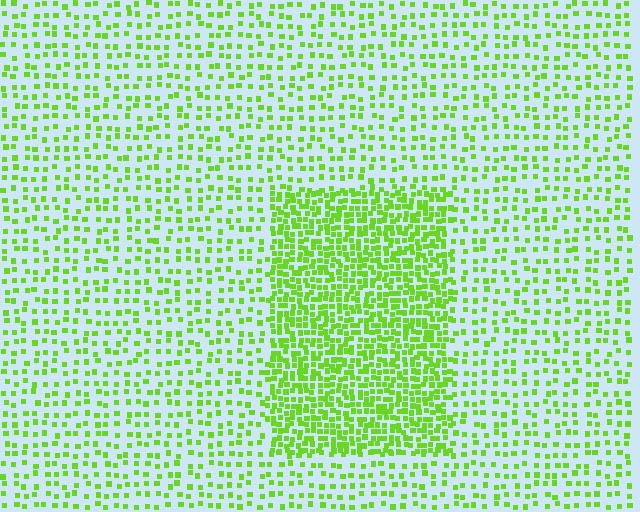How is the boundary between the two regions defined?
The boundary is defined by a change in element density (approximately 2.4x ratio). All elements are the same color, size, and shape.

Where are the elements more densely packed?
The elements are more densely packed inside the rectangle boundary.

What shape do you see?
I see a rectangle.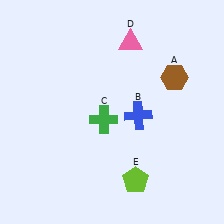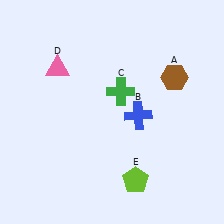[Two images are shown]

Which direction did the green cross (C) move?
The green cross (C) moved up.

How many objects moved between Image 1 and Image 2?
2 objects moved between the two images.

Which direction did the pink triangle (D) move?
The pink triangle (D) moved left.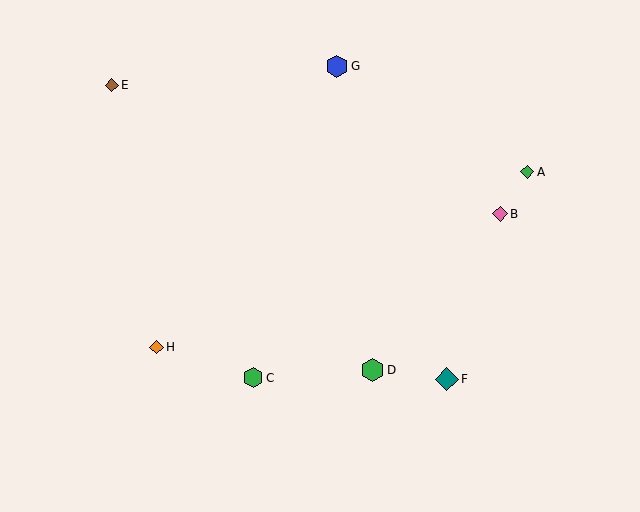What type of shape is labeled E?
Shape E is a brown diamond.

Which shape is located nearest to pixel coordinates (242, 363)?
The green hexagon (labeled C) at (253, 378) is nearest to that location.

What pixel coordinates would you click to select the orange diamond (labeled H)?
Click at (156, 347) to select the orange diamond H.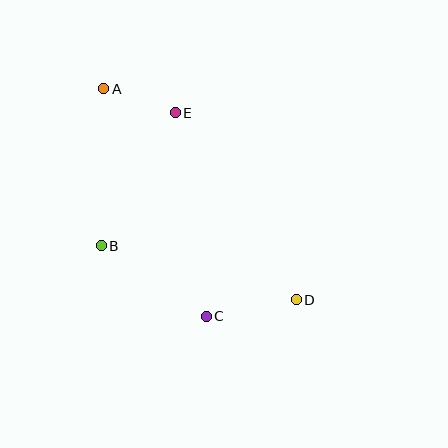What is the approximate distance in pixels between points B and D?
The distance between B and D is approximately 202 pixels.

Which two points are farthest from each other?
Points A and D are farthest from each other.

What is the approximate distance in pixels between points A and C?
The distance between A and C is approximately 249 pixels.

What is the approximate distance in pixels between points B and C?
The distance between B and C is approximately 127 pixels.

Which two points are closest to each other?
Points A and E are closest to each other.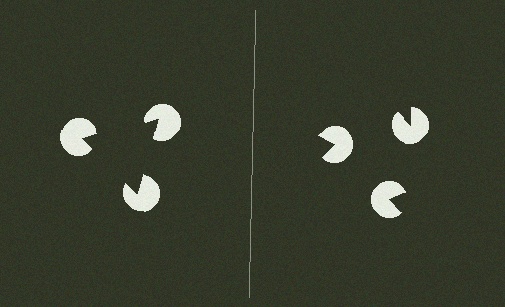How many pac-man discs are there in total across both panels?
6 — 3 on each side.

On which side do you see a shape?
An illusory triangle appears on the left side. On the right side the wedge cuts are rotated, so no coherent shape forms.